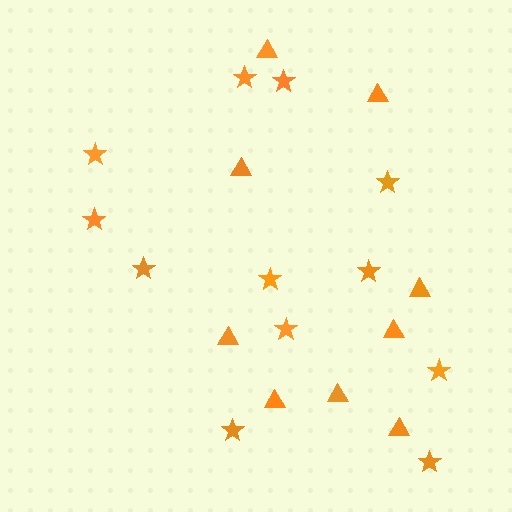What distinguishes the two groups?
There are 2 groups: one group of stars (12) and one group of triangles (9).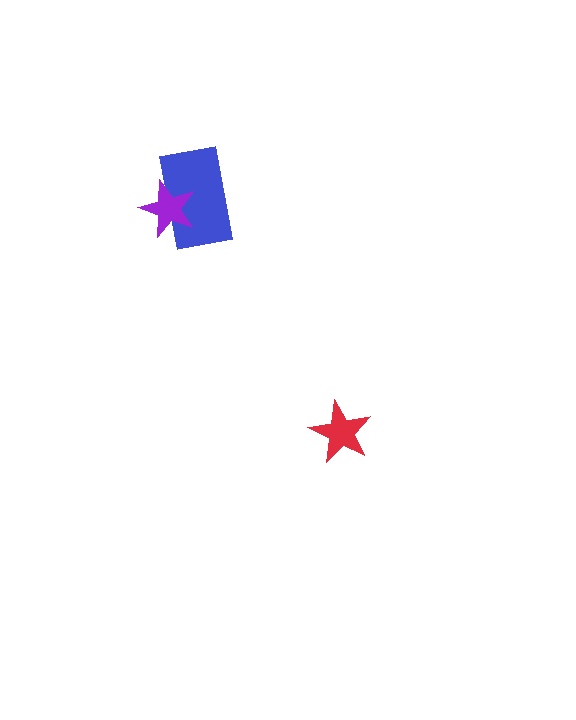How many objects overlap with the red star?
0 objects overlap with the red star.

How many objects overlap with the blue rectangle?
1 object overlaps with the blue rectangle.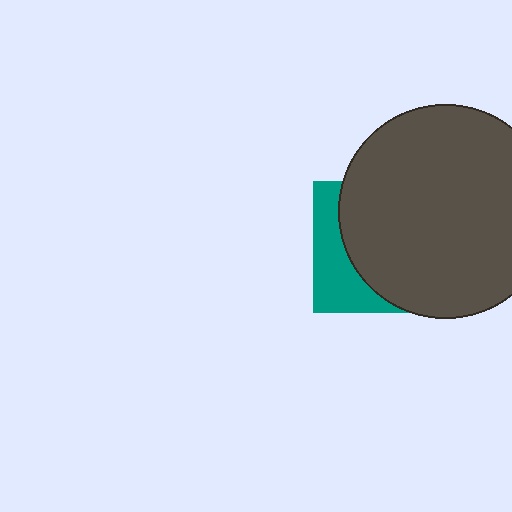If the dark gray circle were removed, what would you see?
You would see the complete teal square.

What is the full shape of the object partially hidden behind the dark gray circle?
The partially hidden object is a teal square.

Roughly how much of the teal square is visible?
A small part of it is visible (roughly 30%).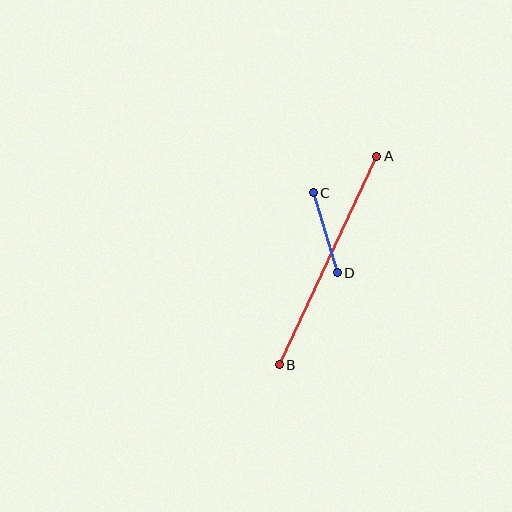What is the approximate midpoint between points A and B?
The midpoint is at approximately (328, 261) pixels.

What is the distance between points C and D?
The distance is approximately 83 pixels.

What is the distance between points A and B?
The distance is approximately 230 pixels.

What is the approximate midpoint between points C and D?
The midpoint is at approximately (325, 233) pixels.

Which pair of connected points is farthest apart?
Points A and B are farthest apart.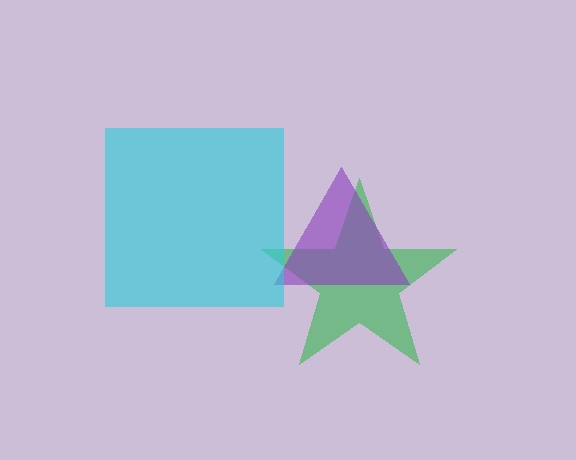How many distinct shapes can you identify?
There are 3 distinct shapes: a green star, a purple triangle, a cyan square.